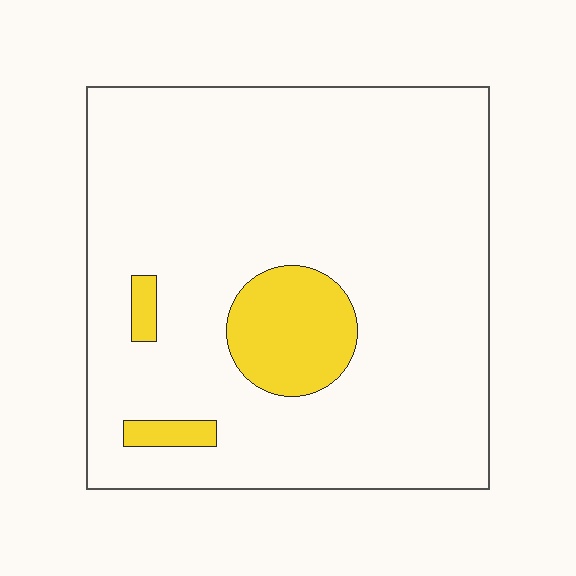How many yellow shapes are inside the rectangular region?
3.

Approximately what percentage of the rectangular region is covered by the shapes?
Approximately 10%.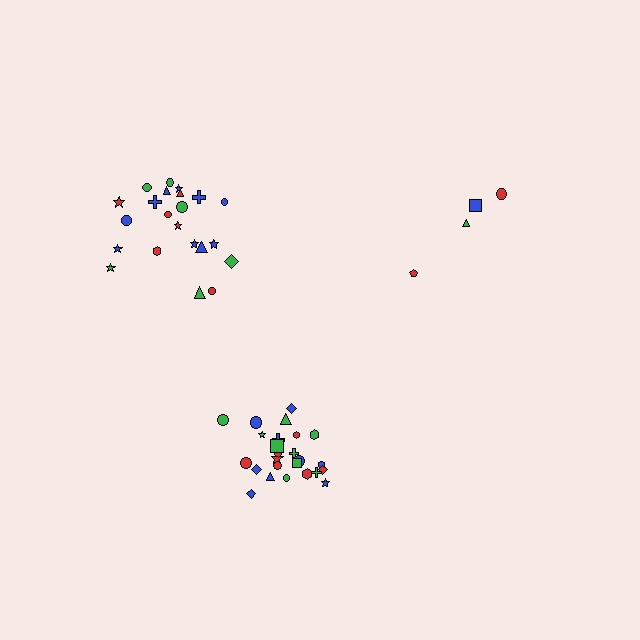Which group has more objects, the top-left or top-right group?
The top-left group.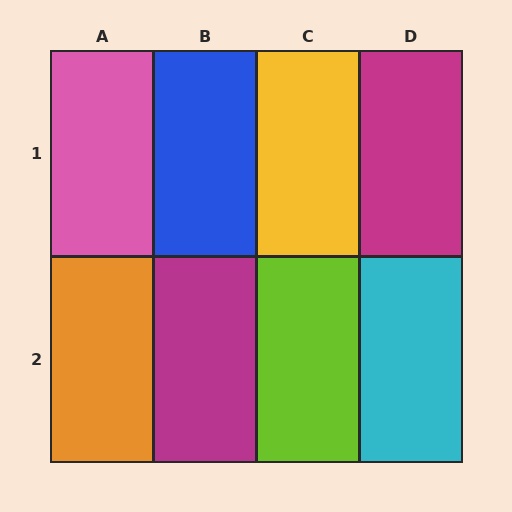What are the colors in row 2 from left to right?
Orange, magenta, lime, cyan.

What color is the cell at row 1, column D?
Magenta.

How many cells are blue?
1 cell is blue.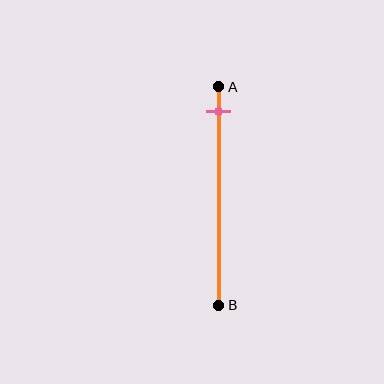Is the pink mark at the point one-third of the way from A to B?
No, the mark is at about 10% from A, not at the 33% one-third point.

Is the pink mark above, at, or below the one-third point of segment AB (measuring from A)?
The pink mark is above the one-third point of segment AB.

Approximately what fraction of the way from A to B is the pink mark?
The pink mark is approximately 10% of the way from A to B.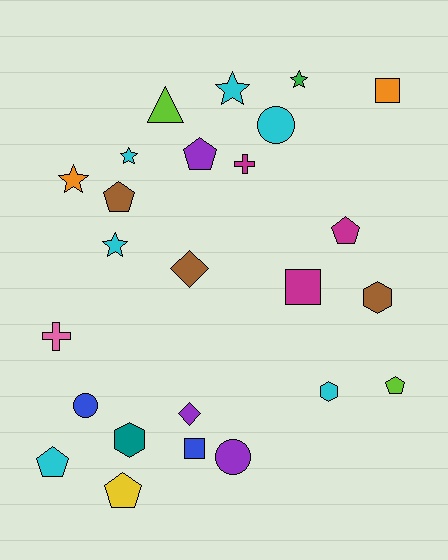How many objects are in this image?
There are 25 objects.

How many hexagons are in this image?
There are 3 hexagons.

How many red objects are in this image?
There are no red objects.